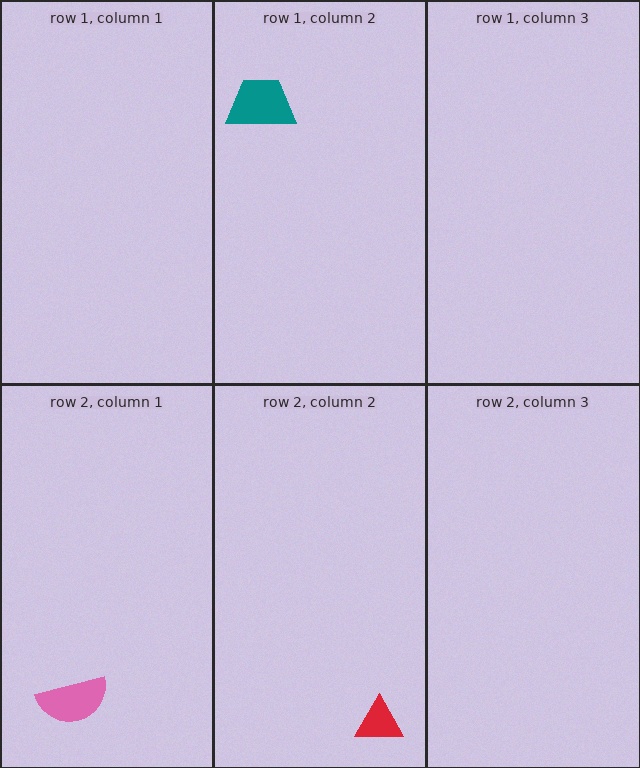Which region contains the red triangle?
The row 2, column 2 region.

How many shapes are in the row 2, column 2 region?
1.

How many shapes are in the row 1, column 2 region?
1.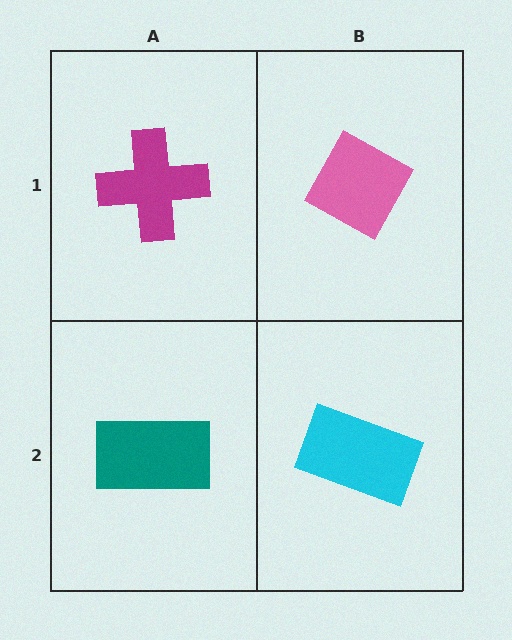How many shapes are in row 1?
2 shapes.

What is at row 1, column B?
A pink diamond.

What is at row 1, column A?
A magenta cross.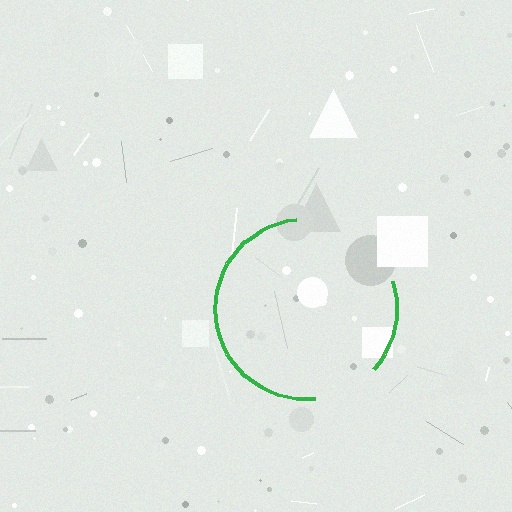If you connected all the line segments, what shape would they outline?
They would outline a circle.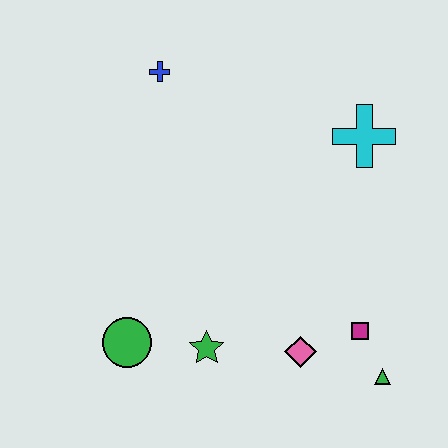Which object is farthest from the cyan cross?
The green circle is farthest from the cyan cross.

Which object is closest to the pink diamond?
The magenta square is closest to the pink diamond.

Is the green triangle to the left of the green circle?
No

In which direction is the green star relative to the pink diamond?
The green star is to the left of the pink diamond.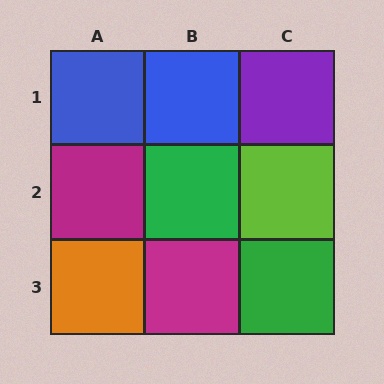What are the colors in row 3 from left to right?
Orange, magenta, green.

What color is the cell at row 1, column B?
Blue.